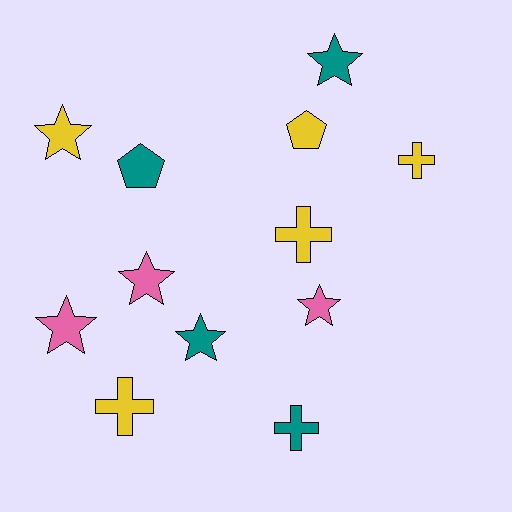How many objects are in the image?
There are 12 objects.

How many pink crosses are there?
There are no pink crosses.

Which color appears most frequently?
Yellow, with 5 objects.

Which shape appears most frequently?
Star, with 6 objects.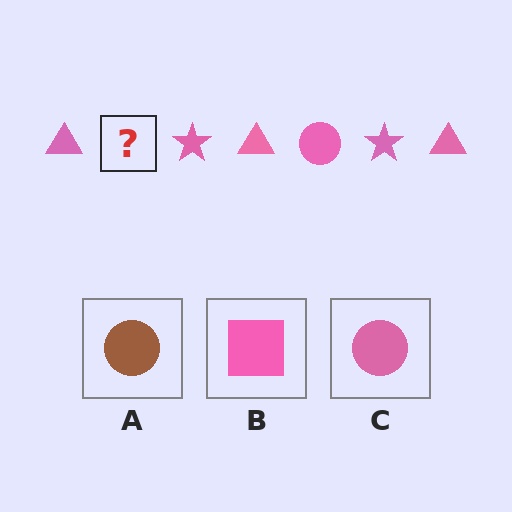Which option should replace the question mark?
Option C.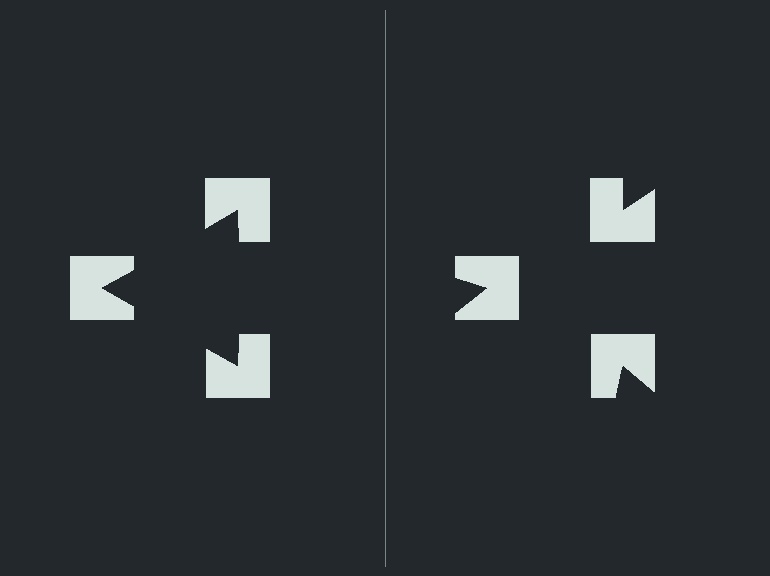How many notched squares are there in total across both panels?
6 — 3 on each side.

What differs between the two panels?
The notched squares are positioned identically on both sides; only the wedge orientations differ. On the left they align to a triangle; on the right they are misaligned.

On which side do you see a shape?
An illusory triangle appears on the left side. On the right side the wedge cuts are rotated, so no coherent shape forms.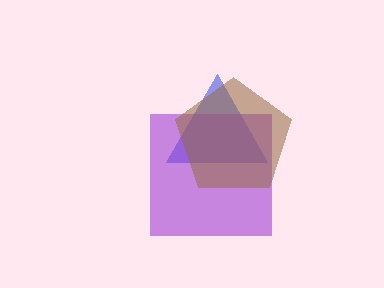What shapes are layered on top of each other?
The layered shapes are: a blue triangle, a purple square, a brown pentagon.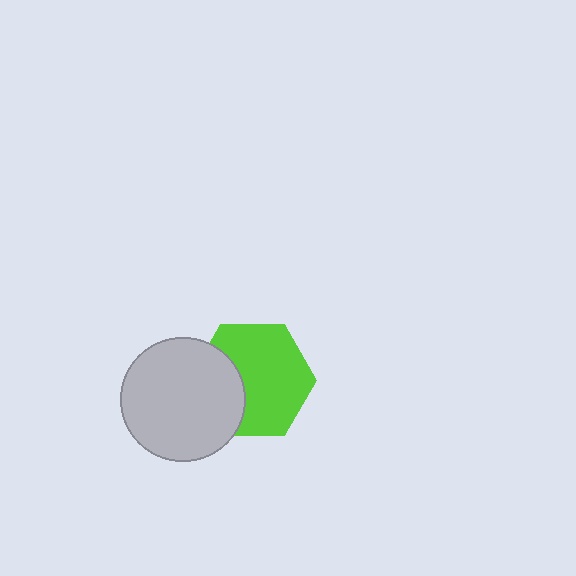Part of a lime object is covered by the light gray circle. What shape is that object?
It is a hexagon.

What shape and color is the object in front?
The object in front is a light gray circle.